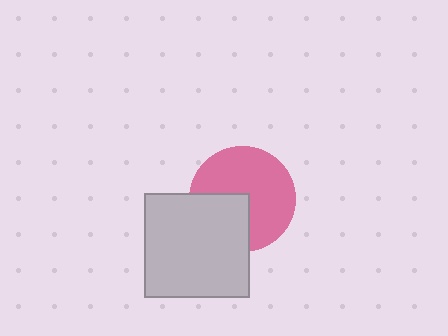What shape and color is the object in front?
The object in front is a light gray square.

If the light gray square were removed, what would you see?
You would see the complete pink circle.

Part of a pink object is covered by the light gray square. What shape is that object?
It is a circle.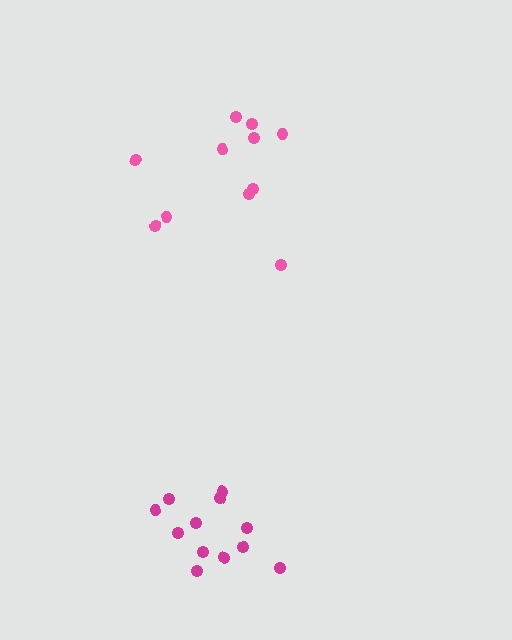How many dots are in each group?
Group 1: 11 dots, Group 2: 12 dots (23 total).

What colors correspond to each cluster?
The clusters are colored: pink, magenta.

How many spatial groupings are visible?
There are 2 spatial groupings.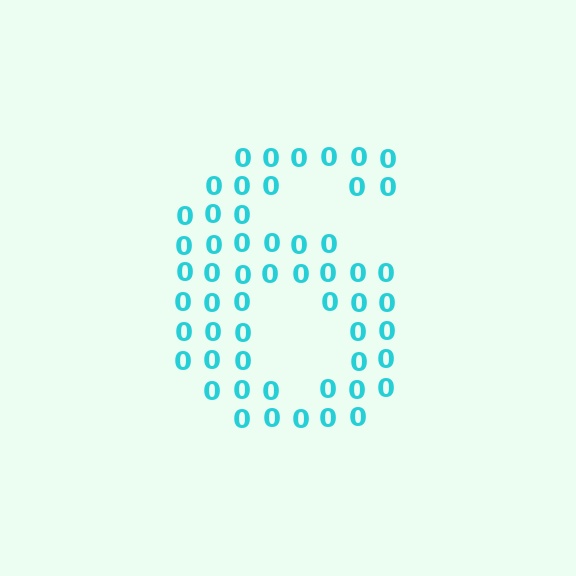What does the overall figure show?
The overall figure shows the digit 6.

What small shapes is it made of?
It is made of small digit 0's.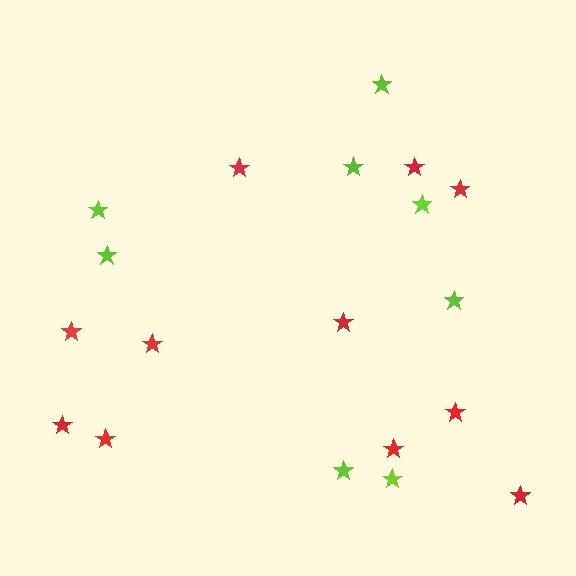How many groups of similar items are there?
There are 2 groups: one group of lime stars (8) and one group of red stars (11).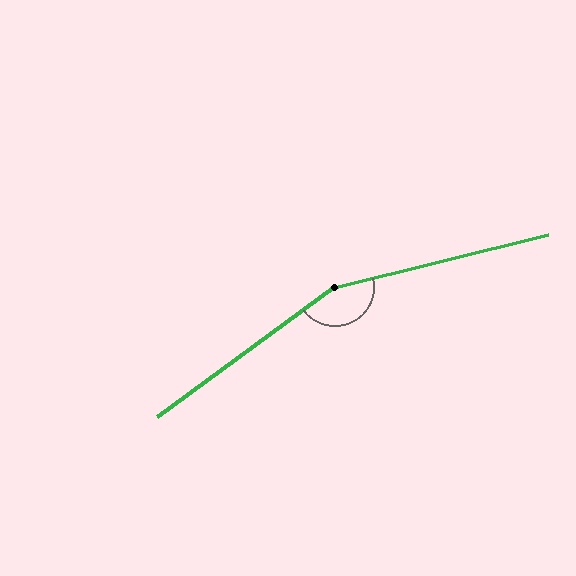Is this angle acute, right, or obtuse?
It is obtuse.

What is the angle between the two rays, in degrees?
Approximately 158 degrees.